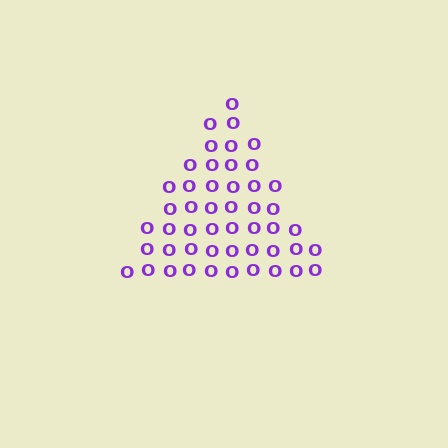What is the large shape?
The large shape is a triangle.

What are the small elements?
The small elements are letter O's.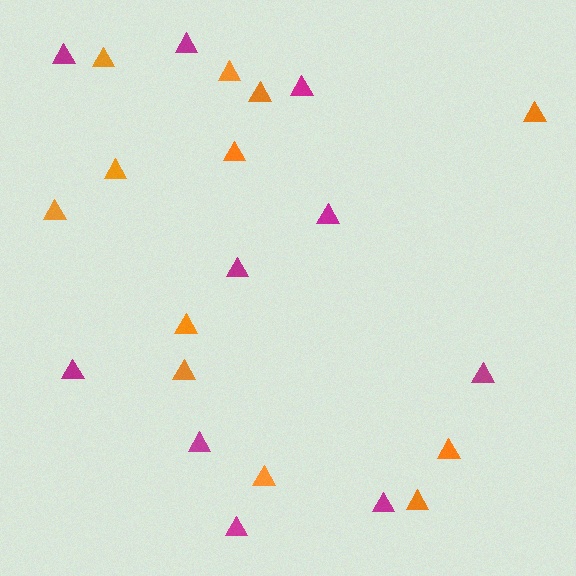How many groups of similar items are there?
There are 2 groups: one group of orange triangles (12) and one group of magenta triangles (10).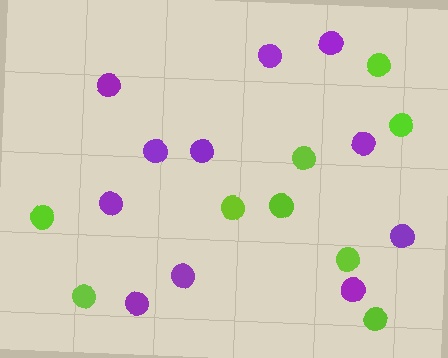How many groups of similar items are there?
There are 2 groups: one group of purple circles (11) and one group of lime circles (9).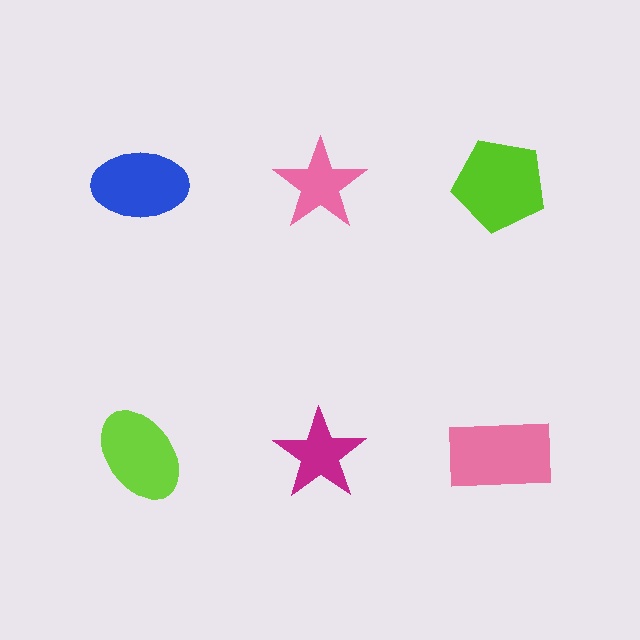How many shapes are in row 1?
3 shapes.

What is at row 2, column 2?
A magenta star.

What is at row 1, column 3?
A lime pentagon.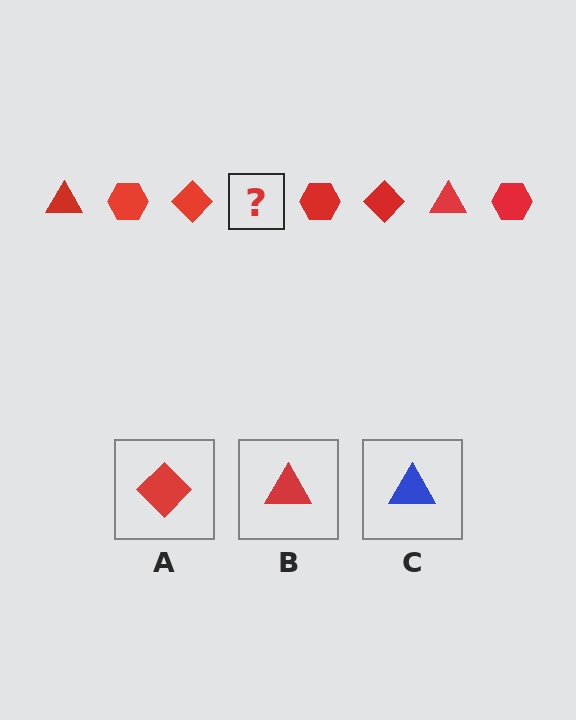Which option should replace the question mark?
Option B.